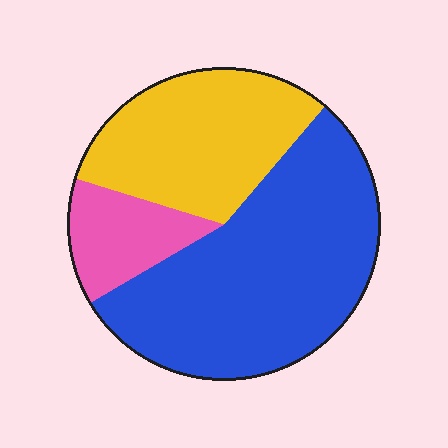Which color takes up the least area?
Pink, at roughly 15%.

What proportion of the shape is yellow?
Yellow covers 32% of the shape.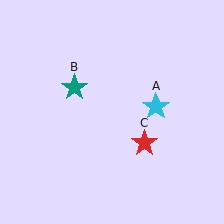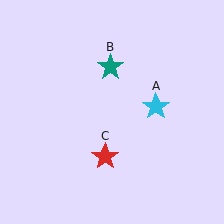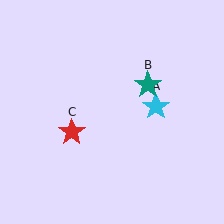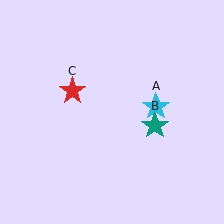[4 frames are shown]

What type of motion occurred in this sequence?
The teal star (object B), red star (object C) rotated clockwise around the center of the scene.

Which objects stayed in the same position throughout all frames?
Cyan star (object A) remained stationary.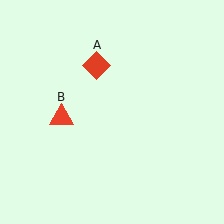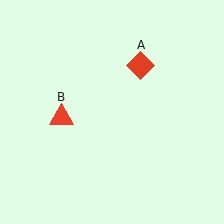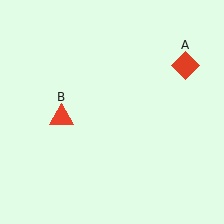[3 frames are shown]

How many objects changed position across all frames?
1 object changed position: red diamond (object A).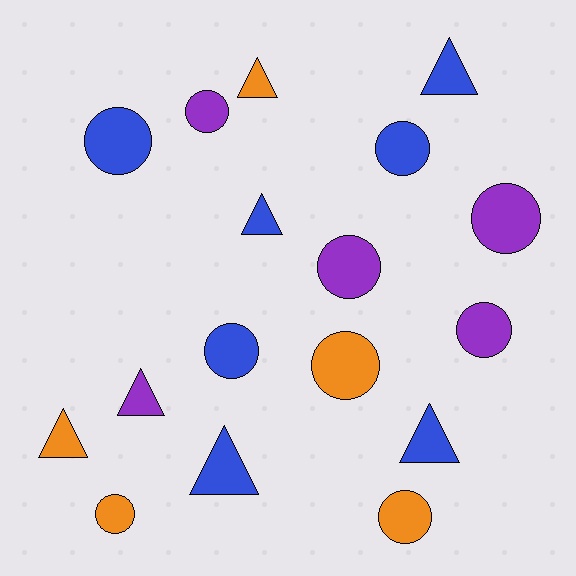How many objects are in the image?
There are 17 objects.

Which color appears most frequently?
Blue, with 7 objects.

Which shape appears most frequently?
Circle, with 10 objects.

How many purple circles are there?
There are 4 purple circles.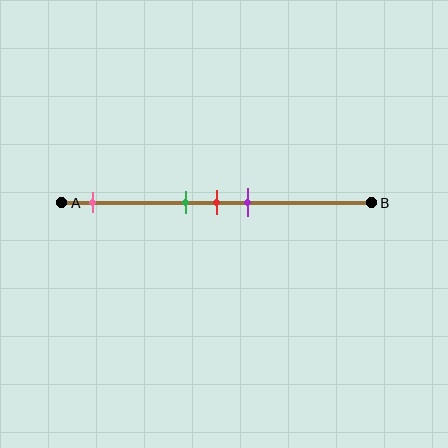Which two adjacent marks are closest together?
The green and red marks are the closest adjacent pair.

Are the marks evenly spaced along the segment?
No, the marks are not evenly spaced.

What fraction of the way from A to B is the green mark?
The green mark is approximately 40% (0.4) of the way from A to B.